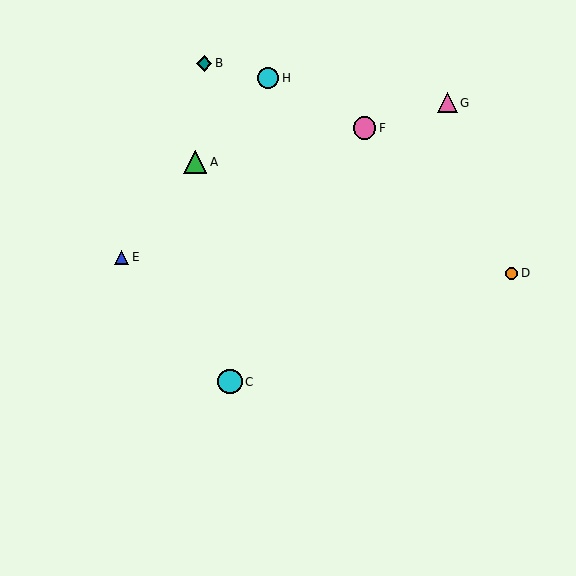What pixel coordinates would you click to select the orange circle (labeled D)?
Click at (512, 273) to select the orange circle D.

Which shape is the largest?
The cyan circle (labeled C) is the largest.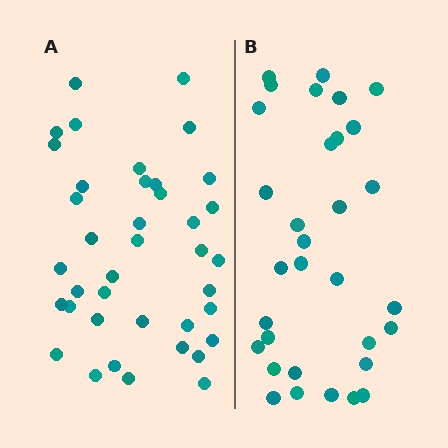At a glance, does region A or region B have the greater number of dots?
Region A (the left region) has more dots.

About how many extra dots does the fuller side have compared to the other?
Region A has roughly 8 or so more dots than region B.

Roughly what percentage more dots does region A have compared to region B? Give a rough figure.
About 20% more.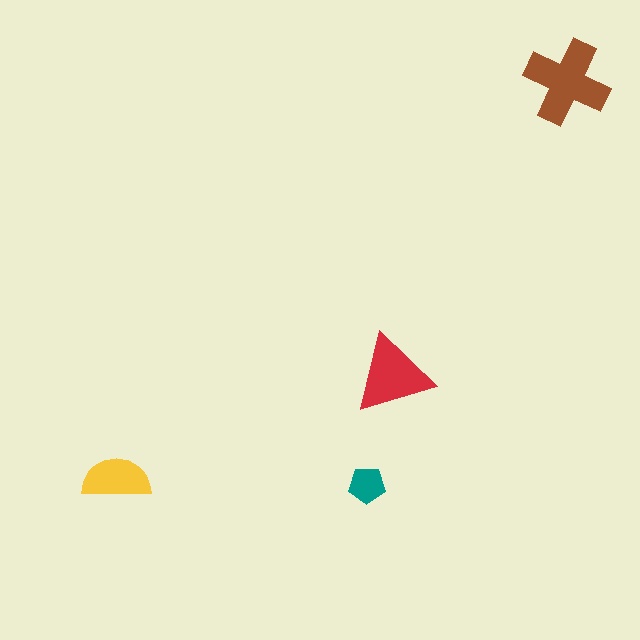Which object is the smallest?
The teal pentagon.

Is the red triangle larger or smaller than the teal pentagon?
Larger.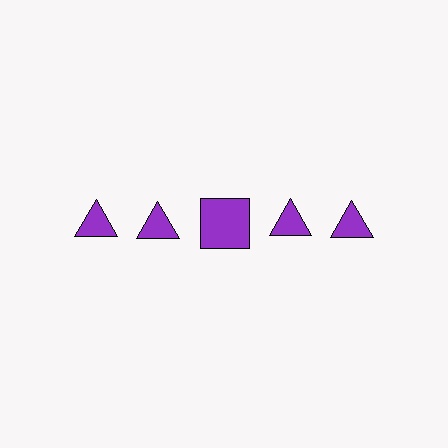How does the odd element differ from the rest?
It has a different shape: square instead of triangle.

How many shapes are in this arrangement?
There are 5 shapes arranged in a grid pattern.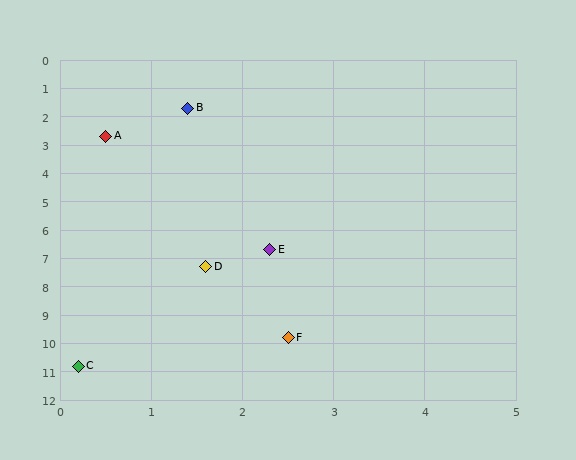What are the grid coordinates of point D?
Point D is at approximately (1.6, 7.3).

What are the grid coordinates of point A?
Point A is at approximately (0.5, 2.7).